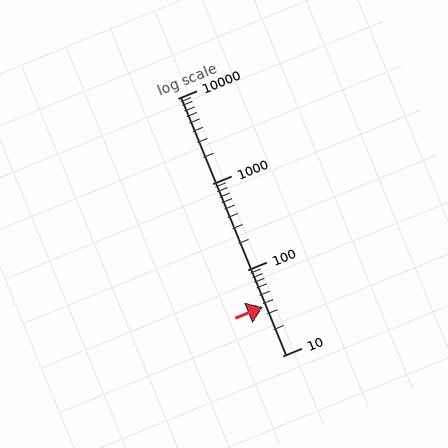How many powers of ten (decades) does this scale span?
The scale spans 3 decades, from 10 to 10000.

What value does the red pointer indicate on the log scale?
The pointer indicates approximately 37.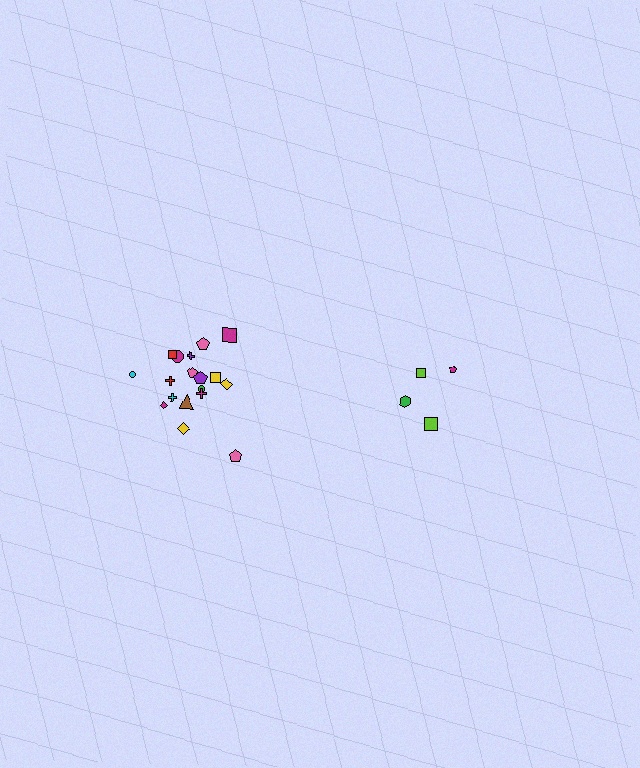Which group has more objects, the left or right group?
The left group.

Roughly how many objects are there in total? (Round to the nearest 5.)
Roughly 20 objects in total.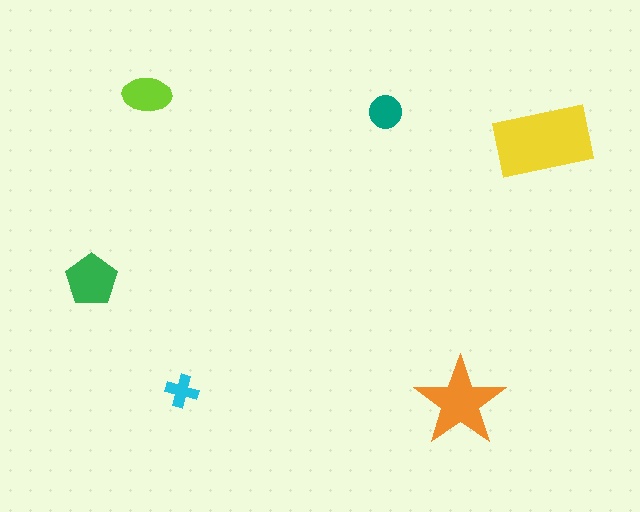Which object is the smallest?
The cyan cross.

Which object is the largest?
The yellow rectangle.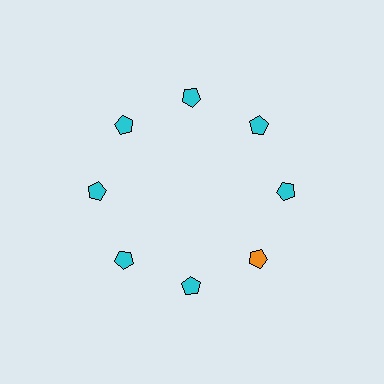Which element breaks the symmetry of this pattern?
The orange pentagon at roughly the 4 o'clock position breaks the symmetry. All other shapes are cyan pentagons.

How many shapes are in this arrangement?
There are 8 shapes arranged in a ring pattern.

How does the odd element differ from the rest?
It has a different color: orange instead of cyan.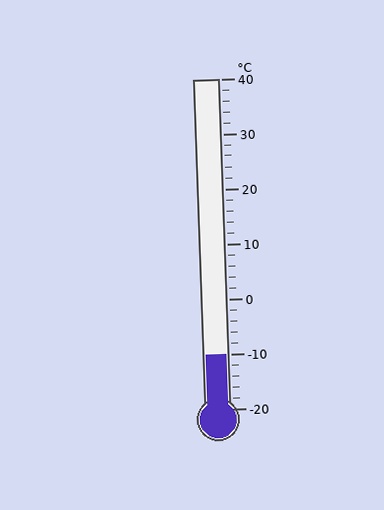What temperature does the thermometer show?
The thermometer shows approximately -10°C.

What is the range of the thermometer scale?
The thermometer scale ranges from -20°C to 40°C.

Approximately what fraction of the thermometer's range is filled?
The thermometer is filled to approximately 15% of its range.